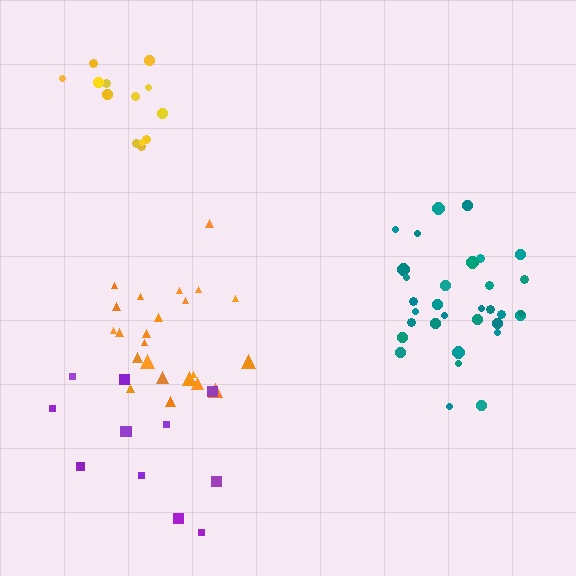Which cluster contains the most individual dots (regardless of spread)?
Teal (32).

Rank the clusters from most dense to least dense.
teal, yellow, orange, purple.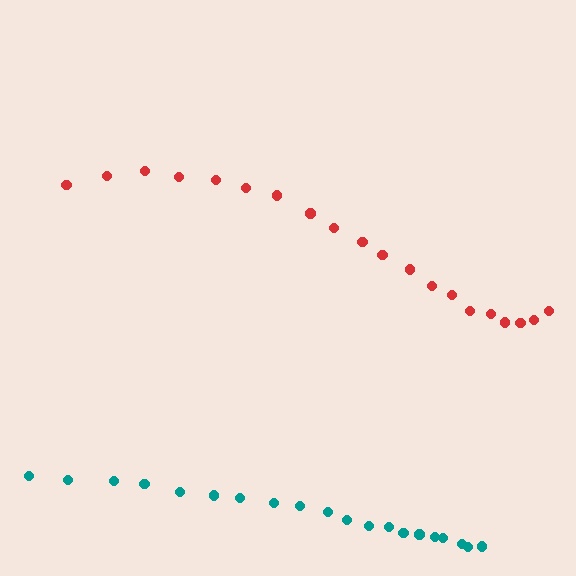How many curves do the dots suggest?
There are 2 distinct paths.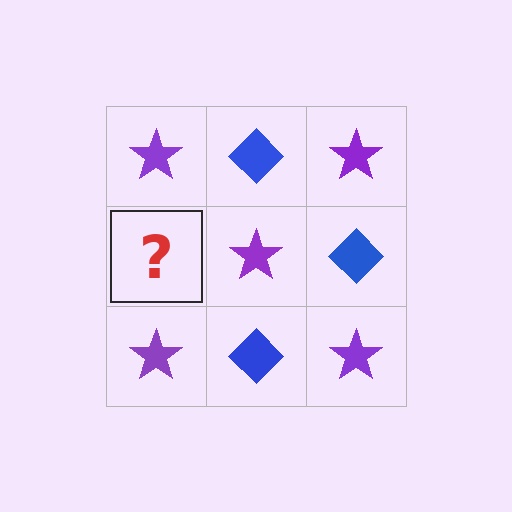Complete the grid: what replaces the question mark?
The question mark should be replaced with a blue diamond.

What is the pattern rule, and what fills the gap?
The rule is that it alternates purple star and blue diamond in a checkerboard pattern. The gap should be filled with a blue diamond.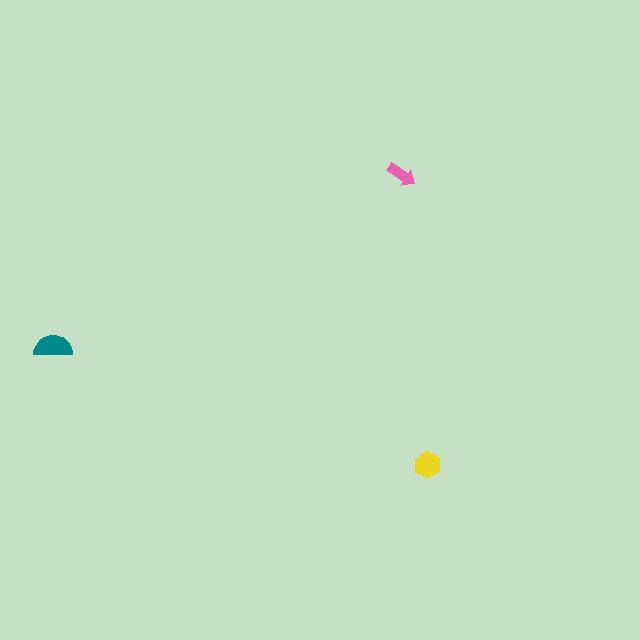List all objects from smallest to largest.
The pink arrow, the yellow hexagon, the teal semicircle.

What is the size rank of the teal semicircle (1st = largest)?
1st.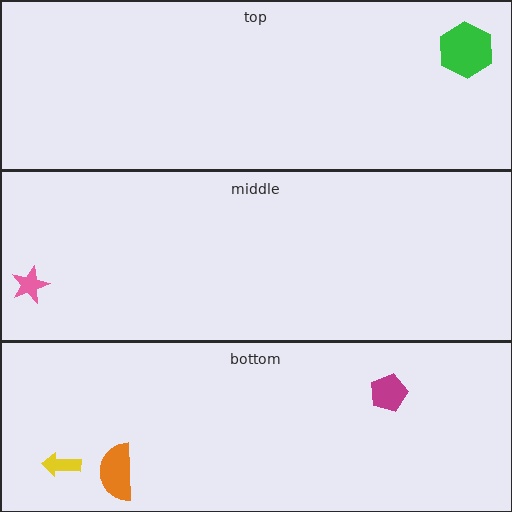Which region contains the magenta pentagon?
The bottom region.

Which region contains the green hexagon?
The top region.